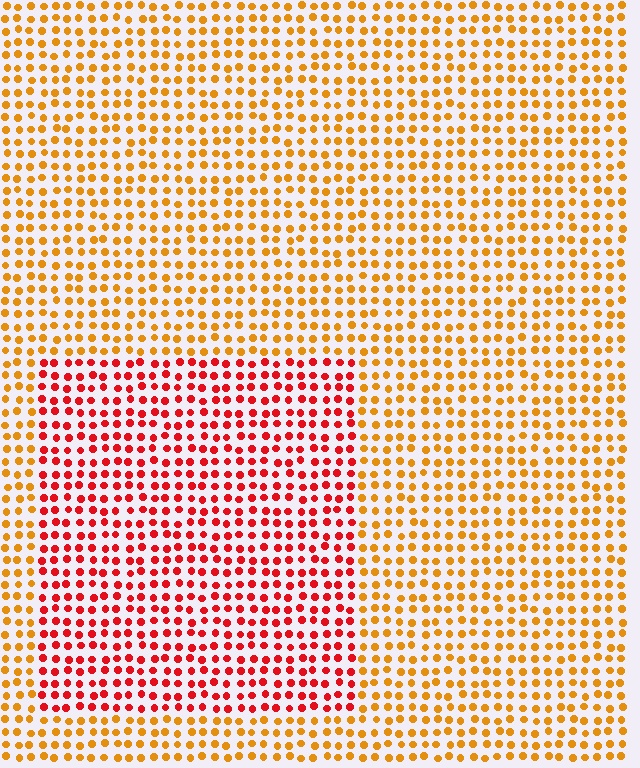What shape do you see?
I see a rectangle.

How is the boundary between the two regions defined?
The boundary is defined purely by a slight shift in hue (about 40 degrees). Spacing, size, and orientation are identical on both sides.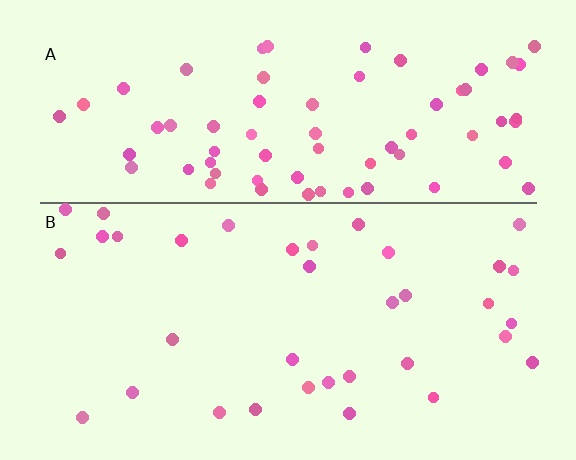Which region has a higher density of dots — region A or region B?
A (the top).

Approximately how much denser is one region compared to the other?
Approximately 2.1× — region A over region B.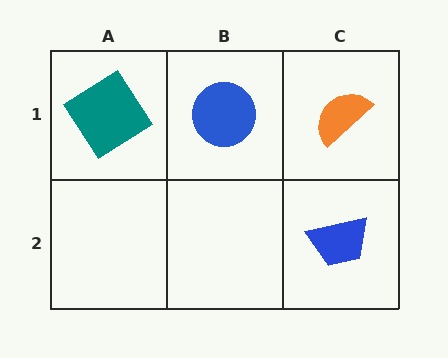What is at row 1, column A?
A teal diamond.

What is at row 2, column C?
A blue trapezoid.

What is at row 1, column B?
A blue circle.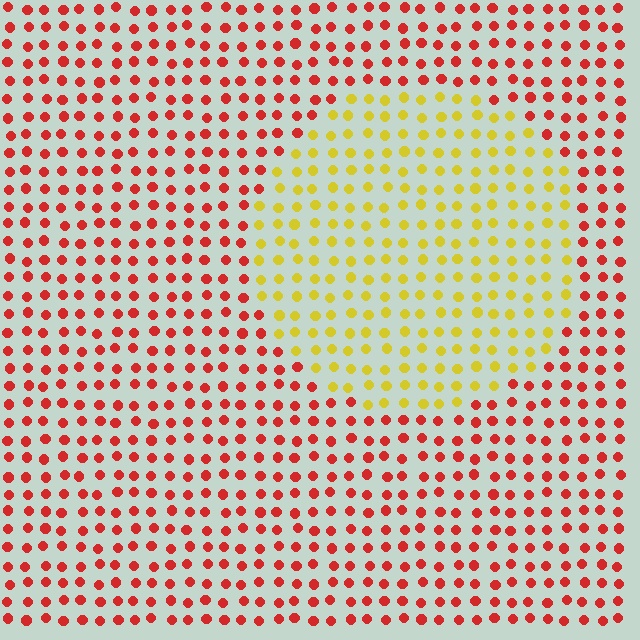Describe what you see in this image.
The image is filled with small red elements in a uniform arrangement. A circle-shaped region is visible where the elements are tinted to a slightly different hue, forming a subtle color boundary.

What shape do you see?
I see a circle.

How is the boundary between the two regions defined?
The boundary is defined purely by a slight shift in hue (about 57 degrees). Spacing, size, and orientation are identical on both sides.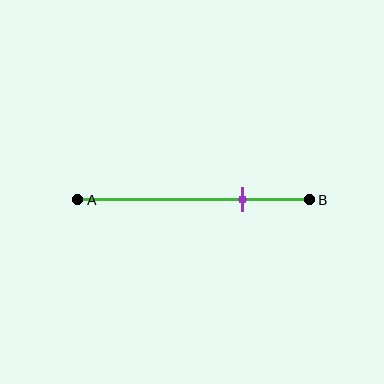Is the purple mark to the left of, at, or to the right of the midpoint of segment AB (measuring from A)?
The purple mark is to the right of the midpoint of segment AB.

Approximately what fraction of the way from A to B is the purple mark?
The purple mark is approximately 70% of the way from A to B.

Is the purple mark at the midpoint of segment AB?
No, the mark is at about 70% from A, not at the 50% midpoint.